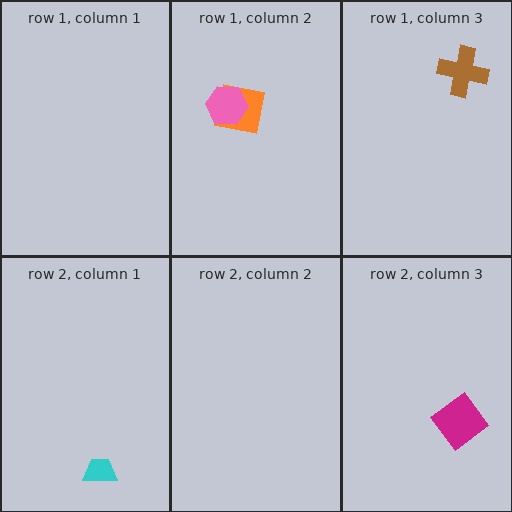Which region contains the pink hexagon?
The row 1, column 2 region.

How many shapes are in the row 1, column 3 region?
1.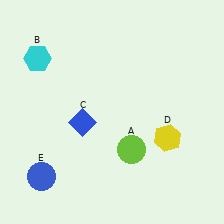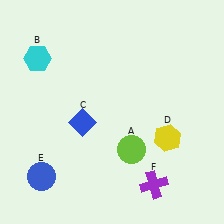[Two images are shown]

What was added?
A purple cross (F) was added in Image 2.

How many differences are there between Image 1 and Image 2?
There is 1 difference between the two images.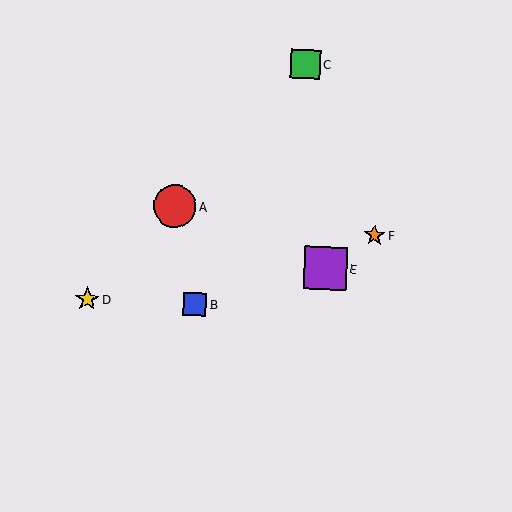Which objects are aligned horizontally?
Objects B, D are aligned horizontally.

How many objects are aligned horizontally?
2 objects (B, D) are aligned horizontally.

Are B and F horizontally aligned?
No, B is at y≈304 and F is at y≈235.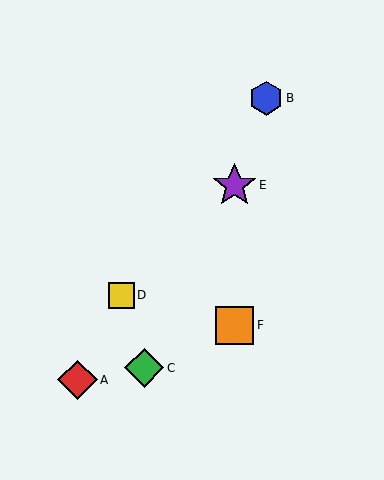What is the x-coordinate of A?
Object A is at x≈77.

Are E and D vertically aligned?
No, E is at x≈235 and D is at x≈121.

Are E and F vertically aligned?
Yes, both are at x≈235.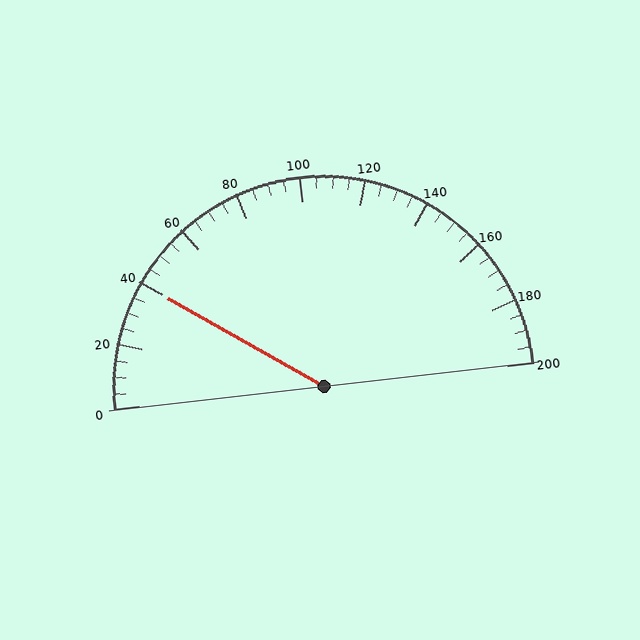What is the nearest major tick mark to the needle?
The nearest major tick mark is 40.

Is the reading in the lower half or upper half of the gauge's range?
The reading is in the lower half of the range (0 to 200).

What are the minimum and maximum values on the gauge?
The gauge ranges from 0 to 200.